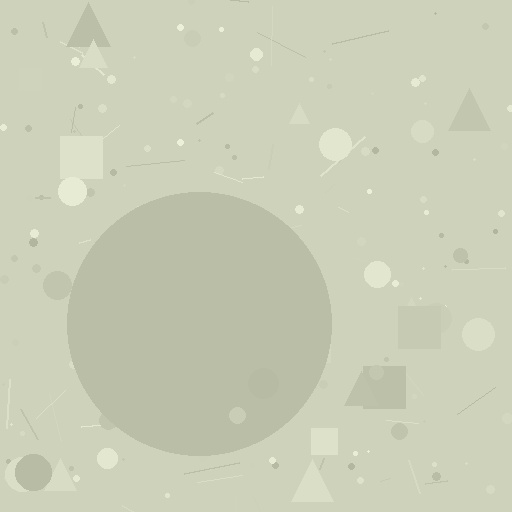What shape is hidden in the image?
A circle is hidden in the image.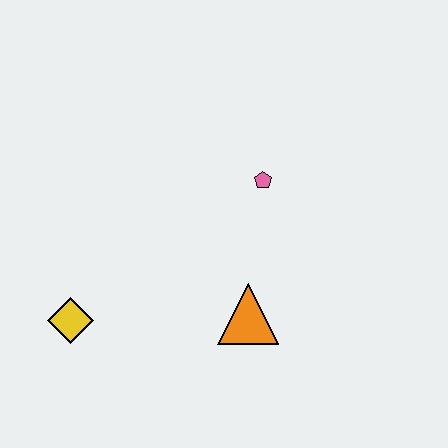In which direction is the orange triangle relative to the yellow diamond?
The orange triangle is to the right of the yellow diamond.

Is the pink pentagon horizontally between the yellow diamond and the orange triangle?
No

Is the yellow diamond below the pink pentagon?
Yes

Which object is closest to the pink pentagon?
The orange triangle is closest to the pink pentagon.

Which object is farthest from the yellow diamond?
The pink pentagon is farthest from the yellow diamond.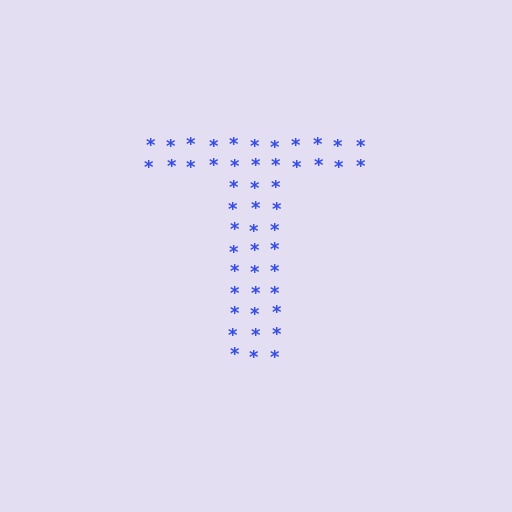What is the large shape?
The large shape is the letter T.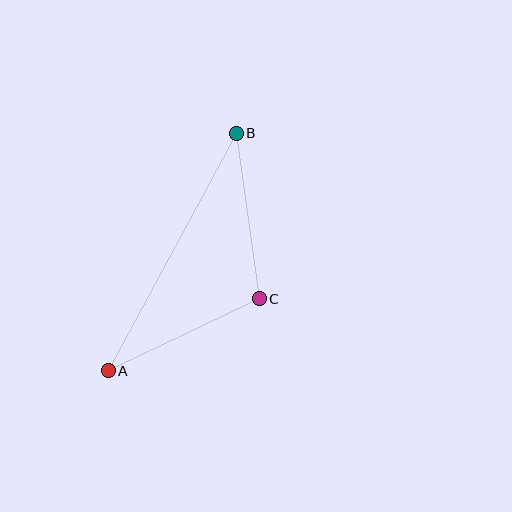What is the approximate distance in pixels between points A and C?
The distance between A and C is approximately 167 pixels.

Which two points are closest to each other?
Points B and C are closest to each other.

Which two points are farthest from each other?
Points A and B are farthest from each other.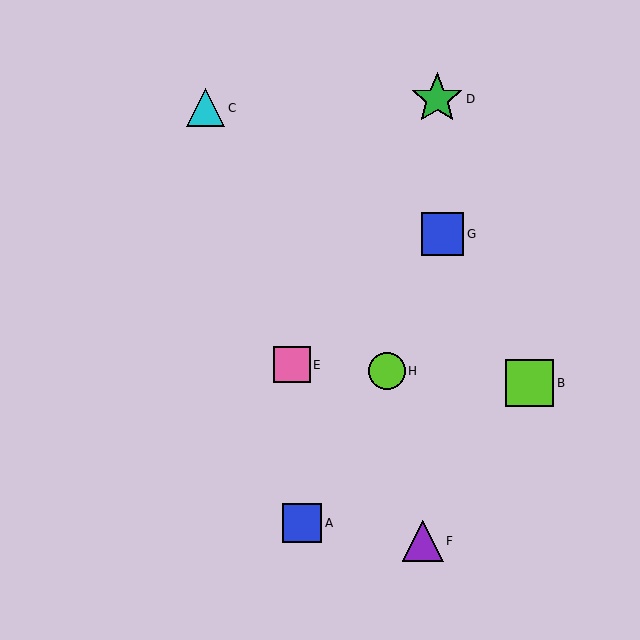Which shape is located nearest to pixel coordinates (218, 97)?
The cyan triangle (labeled C) at (206, 108) is nearest to that location.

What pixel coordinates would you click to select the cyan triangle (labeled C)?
Click at (206, 108) to select the cyan triangle C.